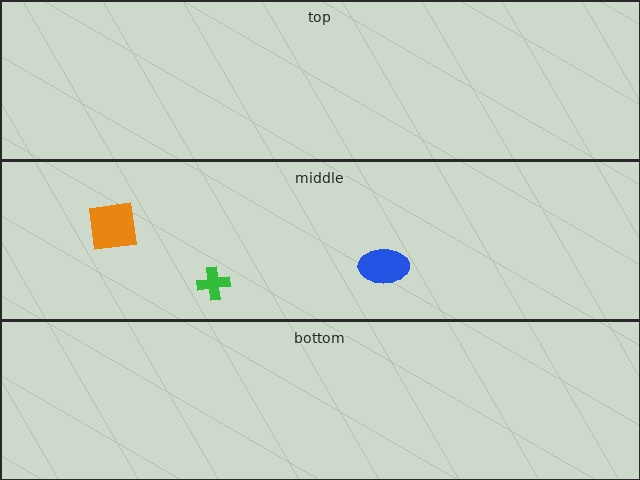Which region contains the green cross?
The middle region.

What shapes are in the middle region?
The orange square, the green cross, the blue ellipse.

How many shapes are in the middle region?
3.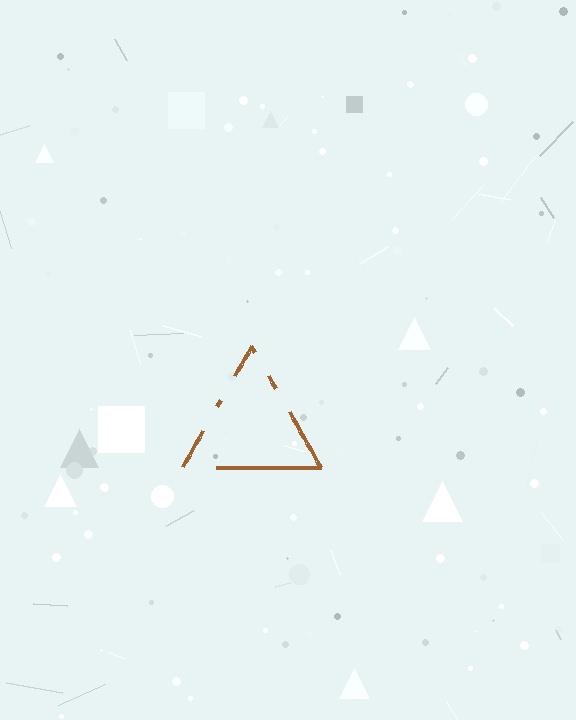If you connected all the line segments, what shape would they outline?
They would outline a triangle.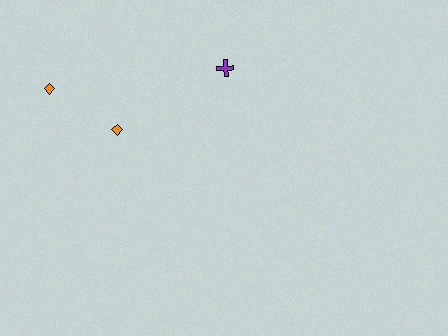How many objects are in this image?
There are 3 objects.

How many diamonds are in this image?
There are 2 diamonds.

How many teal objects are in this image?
There are no teal objects.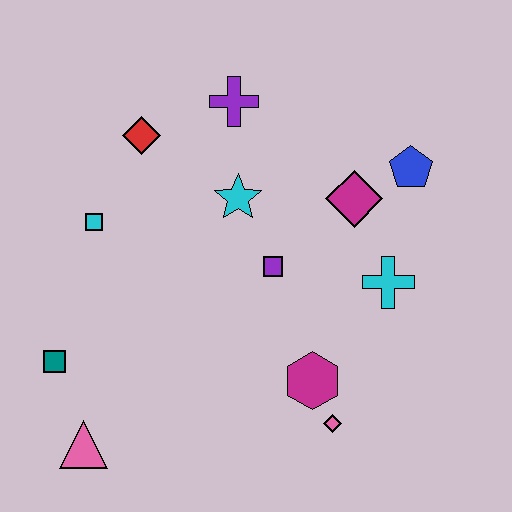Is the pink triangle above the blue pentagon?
No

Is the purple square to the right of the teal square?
Yes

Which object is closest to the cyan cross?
The magenta diamond is closest to the cyan cross.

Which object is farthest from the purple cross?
The pink triangle is farthest from the purple cross.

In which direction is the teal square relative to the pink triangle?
The teal square is above the pink triangle.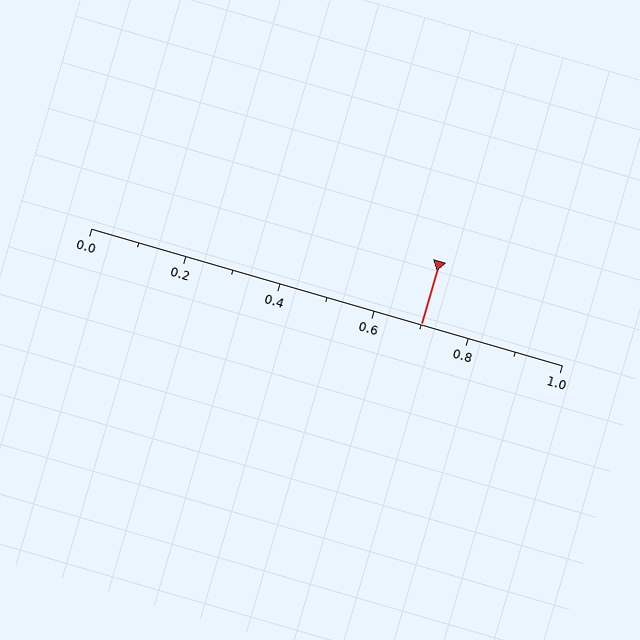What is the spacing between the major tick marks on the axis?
The major ticks are spaced 0.2 apart.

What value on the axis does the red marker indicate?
The marker indicates approximately 0.7.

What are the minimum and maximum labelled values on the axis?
The axis runs from 0.0 to 1.0.